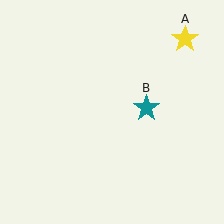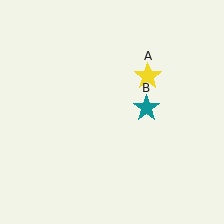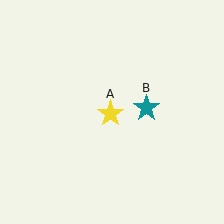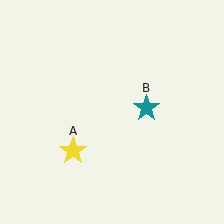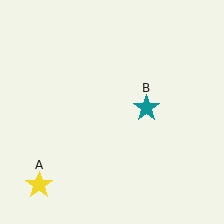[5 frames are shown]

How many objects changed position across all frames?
1 object changed position: yellow star (object A).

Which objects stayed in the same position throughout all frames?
Teal star (object B) remained stationary.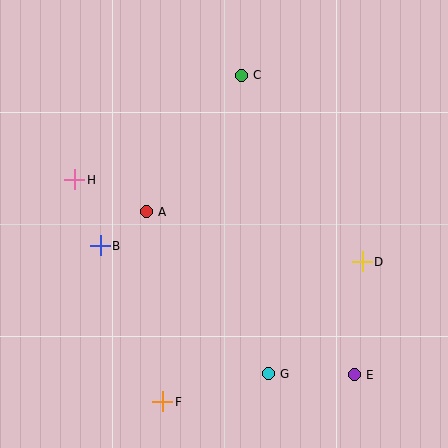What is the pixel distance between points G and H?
The distance between G and H is 274 pixels.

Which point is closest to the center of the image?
Point A at (146, 212) is closest to the center.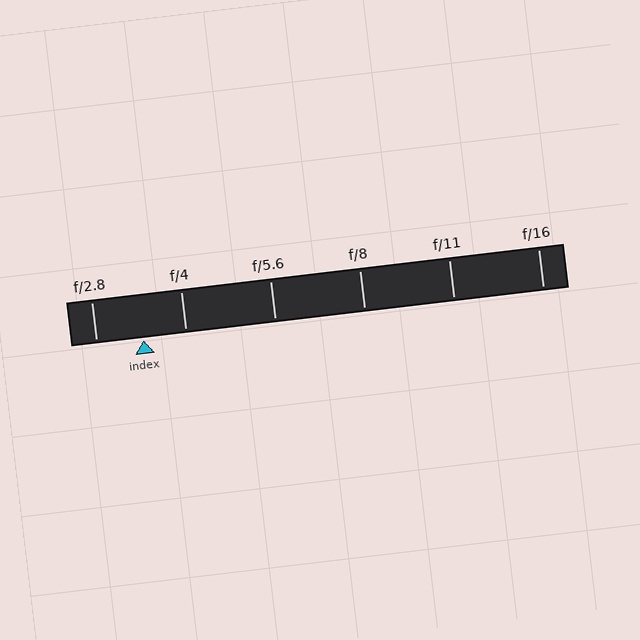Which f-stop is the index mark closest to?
The index mark is closest to f/4.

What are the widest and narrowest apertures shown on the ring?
The widest aperture shown is f/2.8 and the narrowest is f/16.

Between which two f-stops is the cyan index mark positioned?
The index mark is between f/2.8 and f/4.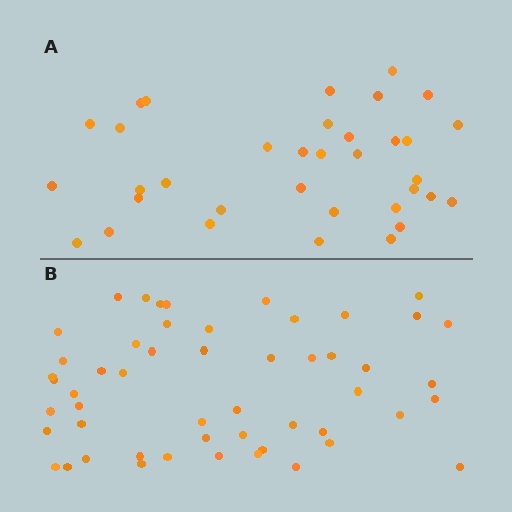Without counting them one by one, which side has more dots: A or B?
Region B (the bottom region) has more dots.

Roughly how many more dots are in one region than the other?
Region B has approximately 15 more dots than region A.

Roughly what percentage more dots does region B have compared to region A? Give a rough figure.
About 50% more.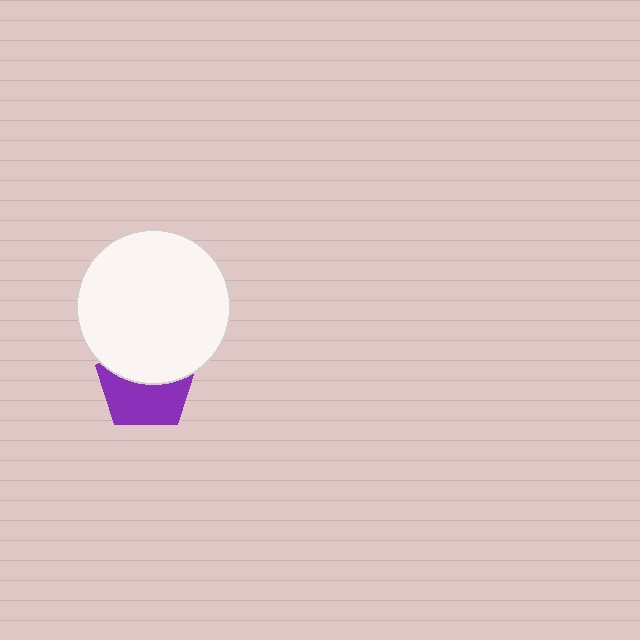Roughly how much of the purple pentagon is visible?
About half of it is visible (roughly 53%).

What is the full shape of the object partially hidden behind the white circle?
The partially hidden object is a purple pentagon.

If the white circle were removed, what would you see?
You would see the complete purple pentagon.